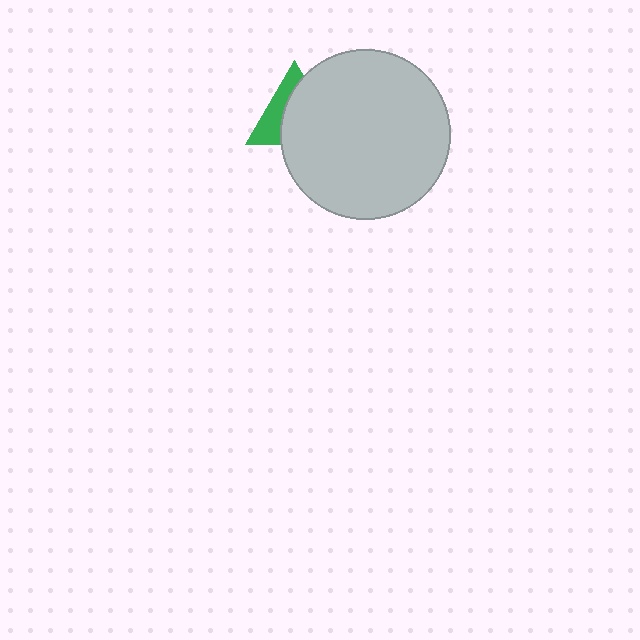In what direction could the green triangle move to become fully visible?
The green triangle could move left. That would shift it out from behind the light gray circle entirely.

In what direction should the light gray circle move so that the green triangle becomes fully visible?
The light gray circle should move right. That is the shortest direction to clear the overlap and leave the green triangle fully visible.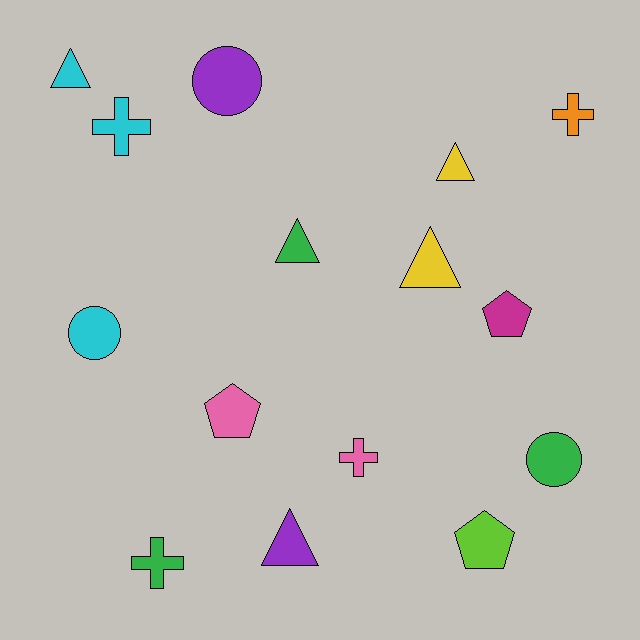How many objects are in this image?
There are 15 objects.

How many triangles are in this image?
There are 5 triangles.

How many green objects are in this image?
There are 3 green objects.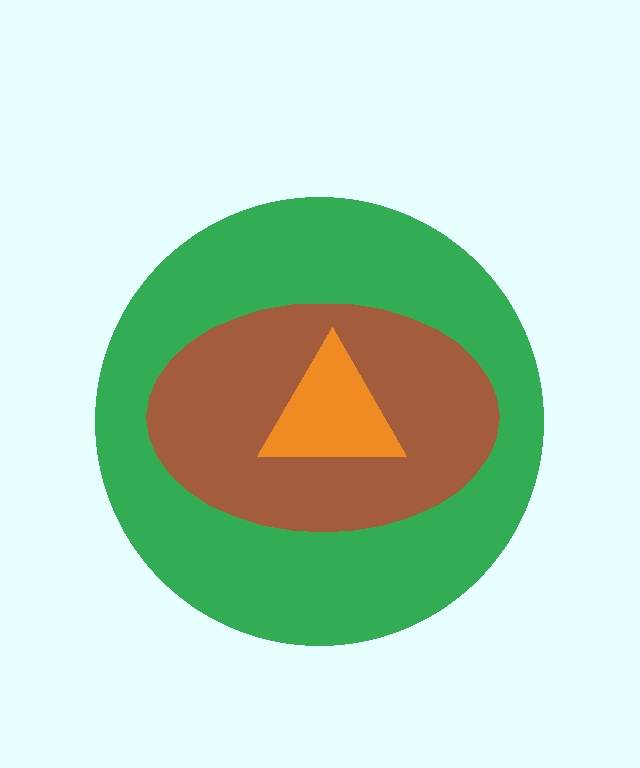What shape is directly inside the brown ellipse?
The orange triangle.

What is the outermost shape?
The green circle.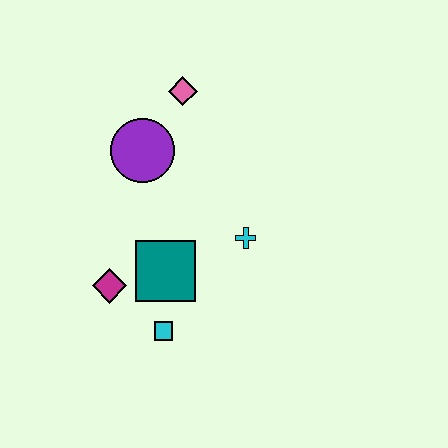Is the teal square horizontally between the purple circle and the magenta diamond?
No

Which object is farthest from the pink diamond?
The cyan square is farthest from the pink diamond.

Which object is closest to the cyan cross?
The teal square is closest to the cyan cross.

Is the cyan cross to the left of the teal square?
No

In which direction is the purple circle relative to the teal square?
The purple circle is above the teal square.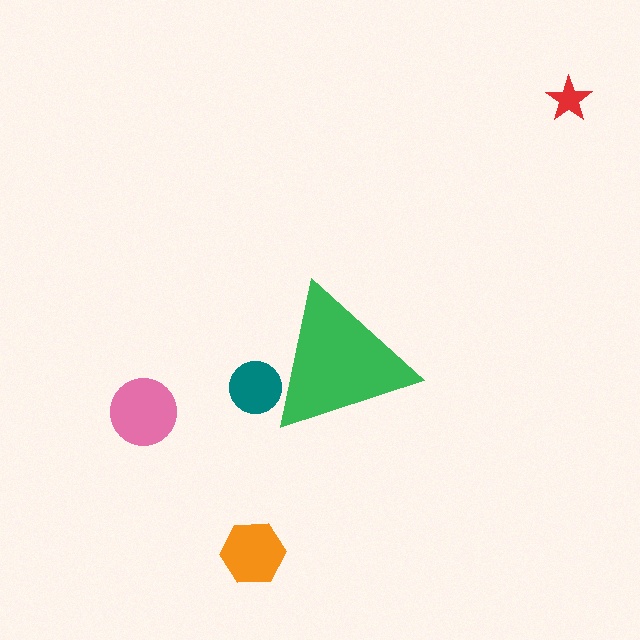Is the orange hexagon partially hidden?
No, the orange hexagon is fully visible.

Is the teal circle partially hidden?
Yes, the teal circle is partially hidden behind the green triangle.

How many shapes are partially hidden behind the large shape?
1 shape is partially hidden.